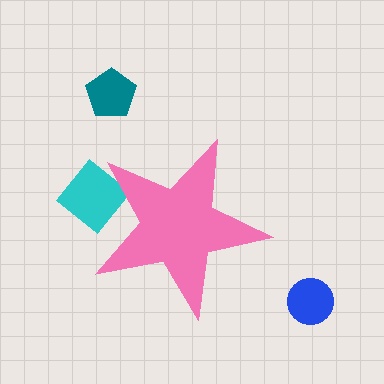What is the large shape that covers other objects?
A pink star.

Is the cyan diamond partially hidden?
Yes, the cyan diamond is partially hidden behind the pink star.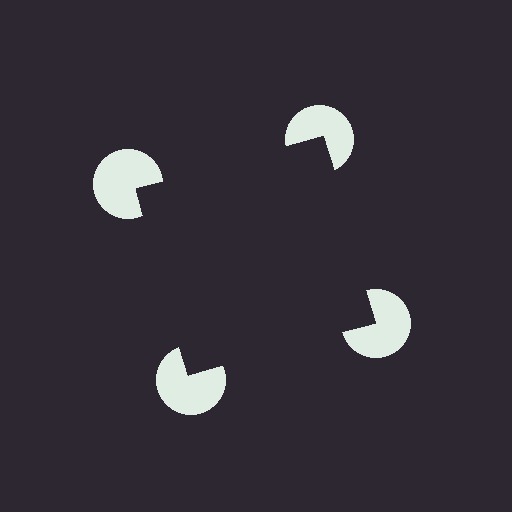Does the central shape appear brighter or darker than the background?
It typically appears slightly darker than the background, even though no actual brightness change is drawn.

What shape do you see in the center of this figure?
An illusory square — its edges are inferred from the aligned wedge cuts in the pac-man discs, not physically drawn.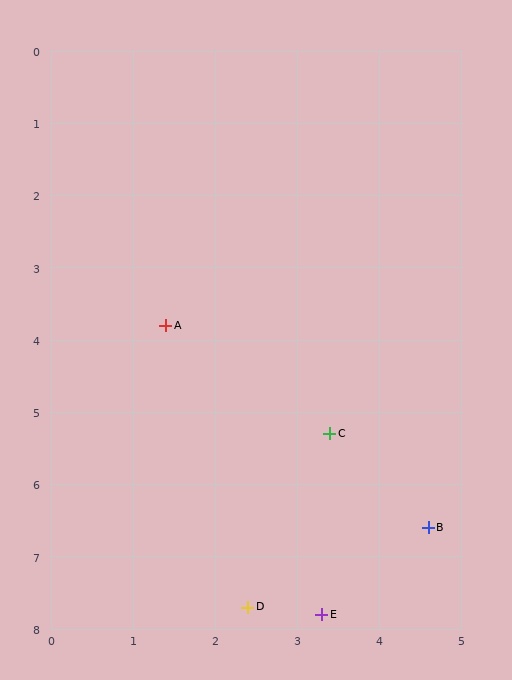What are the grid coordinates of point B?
Point B is at approximately (4.6, 6.6).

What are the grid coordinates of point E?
Point E is at approximately (3.3, 7.8).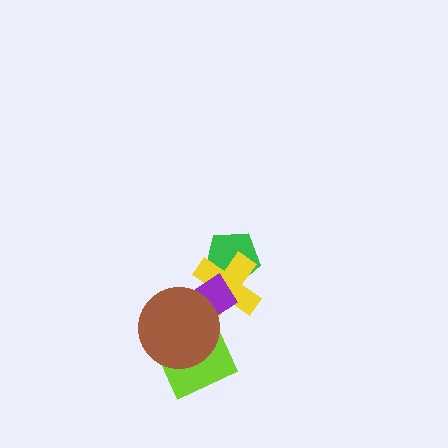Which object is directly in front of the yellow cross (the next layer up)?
The purple rectangle is directly in front of the yellow cross.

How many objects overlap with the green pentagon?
1 object overlaps with the green pentagon.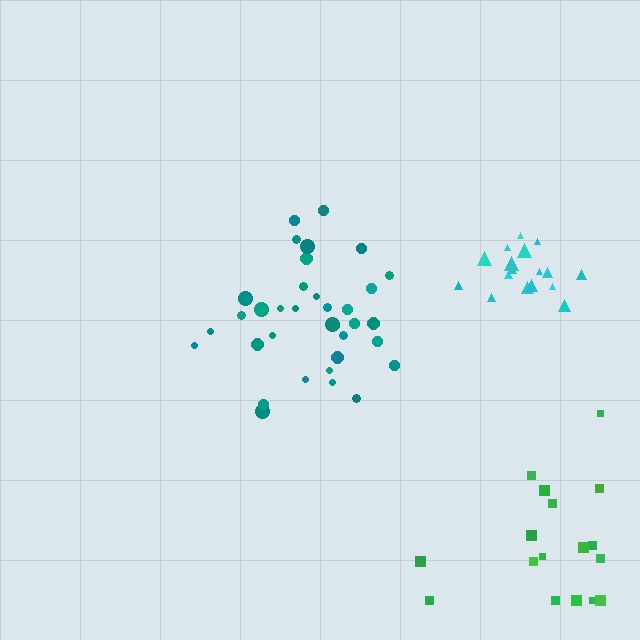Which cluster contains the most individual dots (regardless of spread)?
Teal (35).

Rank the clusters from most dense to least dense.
cyan, teal, green.